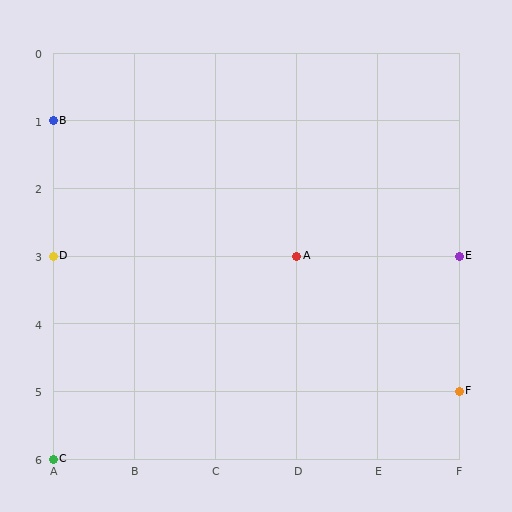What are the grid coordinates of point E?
Point E is at grid coordinates (F, 3).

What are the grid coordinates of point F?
Point F is at grid coordinates (F, 5).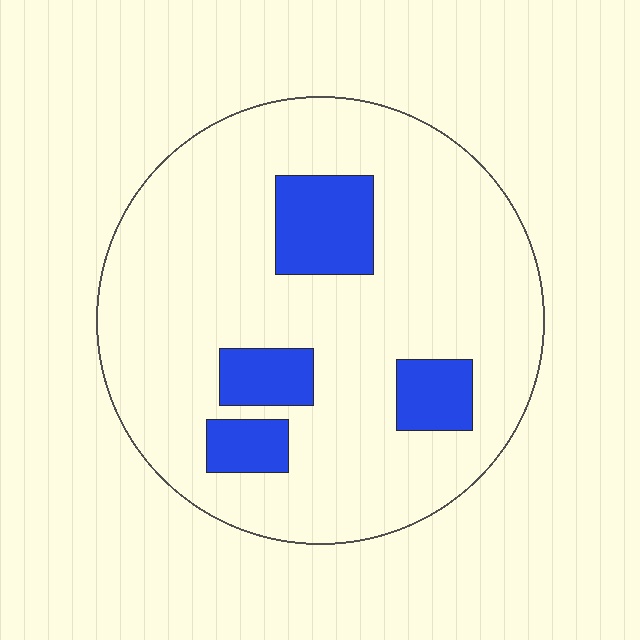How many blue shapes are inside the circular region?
4.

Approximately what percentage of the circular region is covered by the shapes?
Approximately 15%.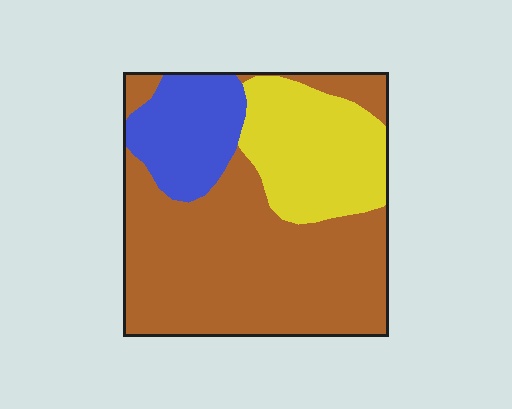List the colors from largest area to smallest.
From largest to smallest: brown, yellow, blue.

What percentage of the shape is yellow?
Yellow covers 24% of the shape.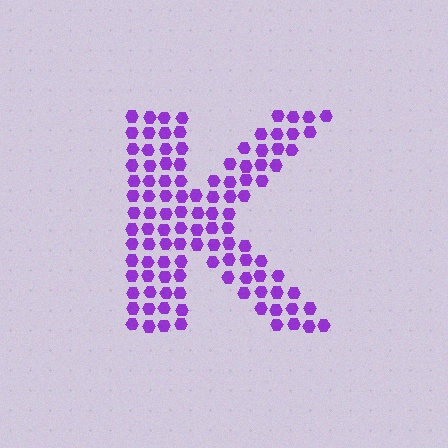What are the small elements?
The small elements are hexagons.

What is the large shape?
The large shape is the letter K.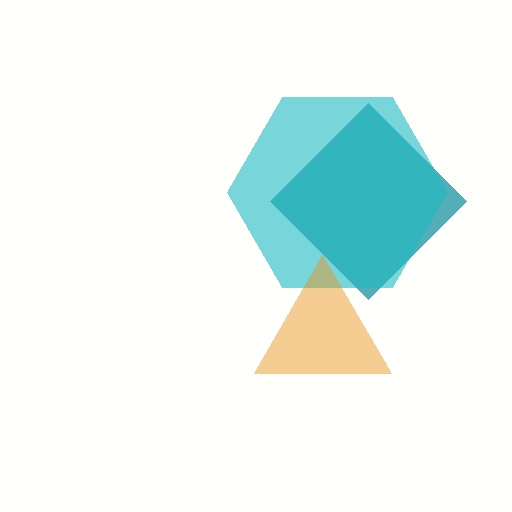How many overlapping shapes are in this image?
There are 3 overlapping shapes in the image.